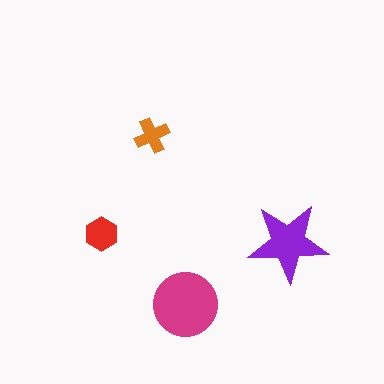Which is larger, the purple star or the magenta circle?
The magenta circle.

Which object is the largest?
The magenta circle.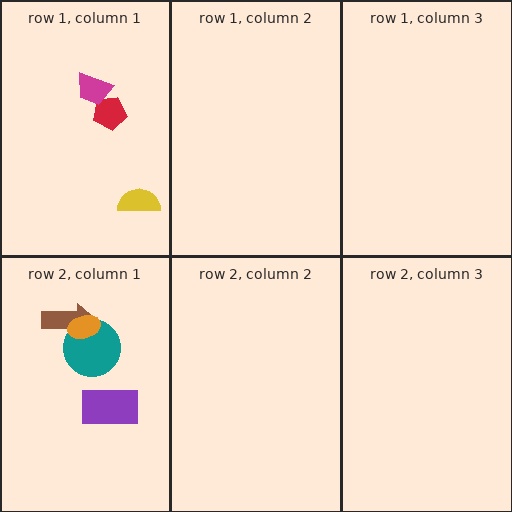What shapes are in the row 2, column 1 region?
The teal circle, the brown arrow, the orange ellipse, the purple rectangle.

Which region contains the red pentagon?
The row 1, column 1 region.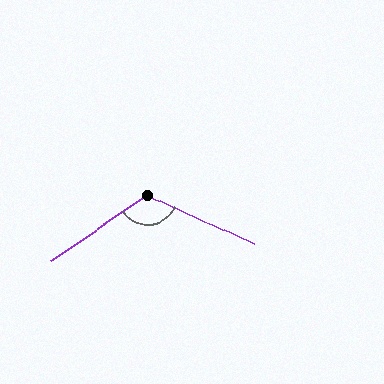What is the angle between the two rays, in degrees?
Approximately 121 degrees.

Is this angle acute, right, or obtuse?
It is obtuse.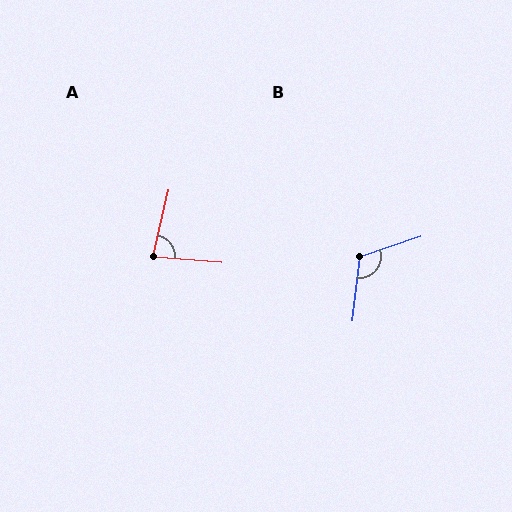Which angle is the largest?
B, at approximately 115 degrees.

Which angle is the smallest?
A, at approximately 81 degrees.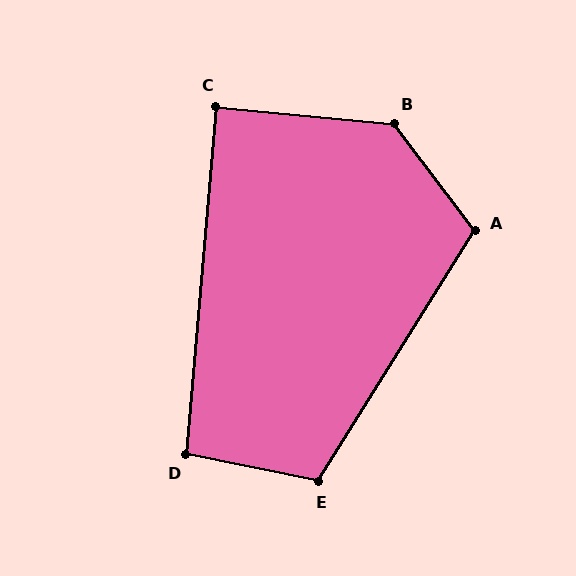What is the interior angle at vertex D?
Approximately 96 degrees (obtuse).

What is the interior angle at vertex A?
Approximately 111 degrees (obtuse).